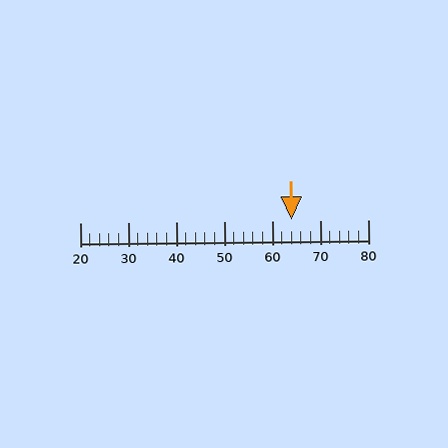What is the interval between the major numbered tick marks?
The major tick marks are spaced 10 units apart.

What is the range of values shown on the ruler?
The ruler shows values from 20 to 80.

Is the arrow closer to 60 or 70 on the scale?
The arrow is closer to 60.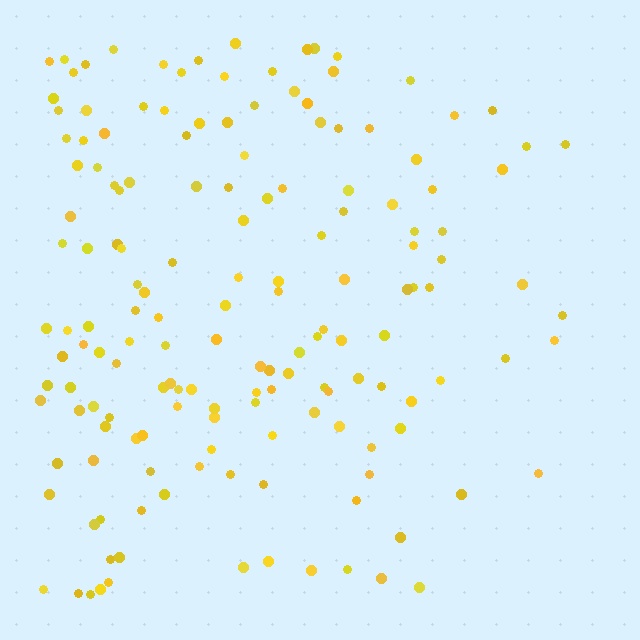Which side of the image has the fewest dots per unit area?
The right.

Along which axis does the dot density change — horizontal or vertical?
Horizontal.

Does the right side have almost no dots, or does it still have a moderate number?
Still a moderate number, just noticeably fewer than the left.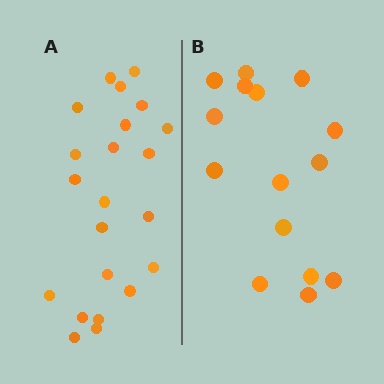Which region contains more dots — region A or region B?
Region A (the left region) has more dots.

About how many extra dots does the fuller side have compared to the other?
Region A has roughly 8 or so more dots than region B.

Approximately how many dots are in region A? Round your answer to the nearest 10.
About 20 dots. (The exact count is 22, which rounds to 20.)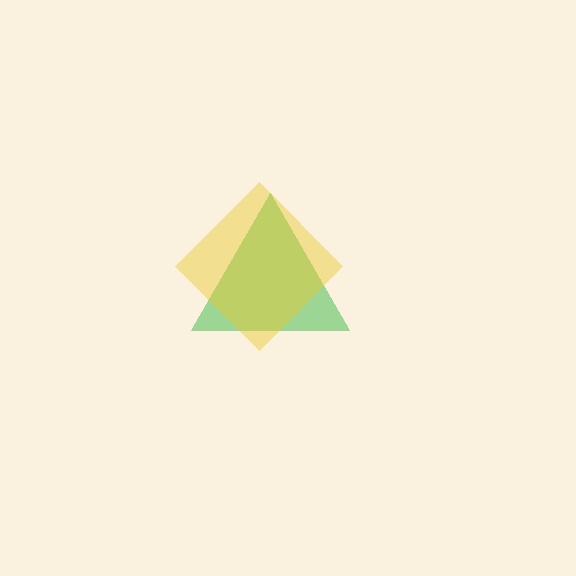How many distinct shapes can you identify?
There are 2 distinct shapes: a green triangle, a yellow diamond.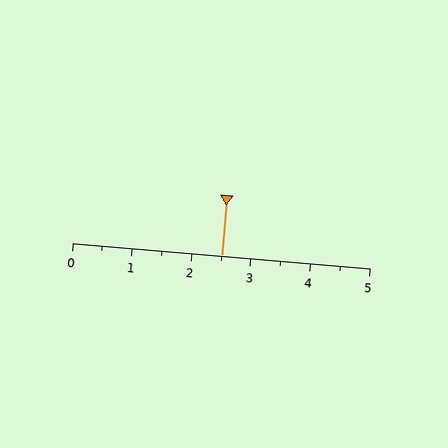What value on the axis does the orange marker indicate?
The marker indicates approximately 2.5.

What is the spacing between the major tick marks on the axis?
The major ticks are spaced 1 apart.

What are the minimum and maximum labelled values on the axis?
The axis runs from 0 to 5.